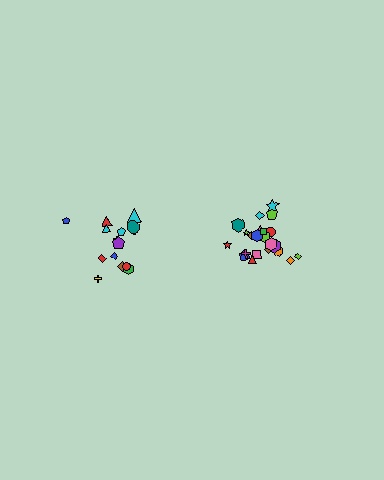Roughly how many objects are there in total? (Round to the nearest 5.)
Roughly 35 objects in total.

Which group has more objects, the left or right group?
The right group.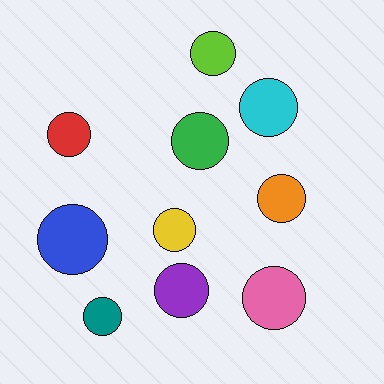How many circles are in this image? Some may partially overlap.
There are 10 circles.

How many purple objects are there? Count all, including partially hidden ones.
There is 1 purple object.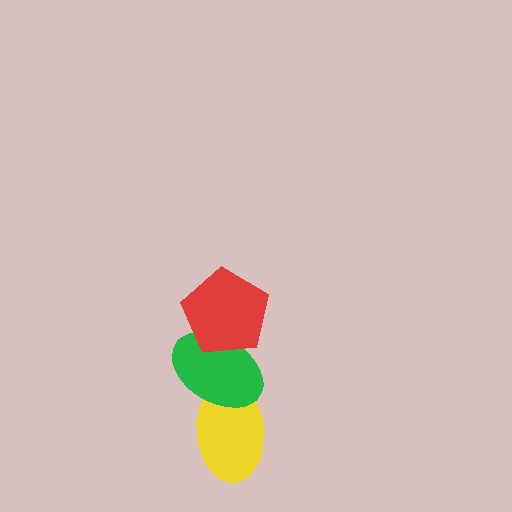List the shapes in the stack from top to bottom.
From top to bottom: the red pentagon, the green ellipse, the yellow ellipse.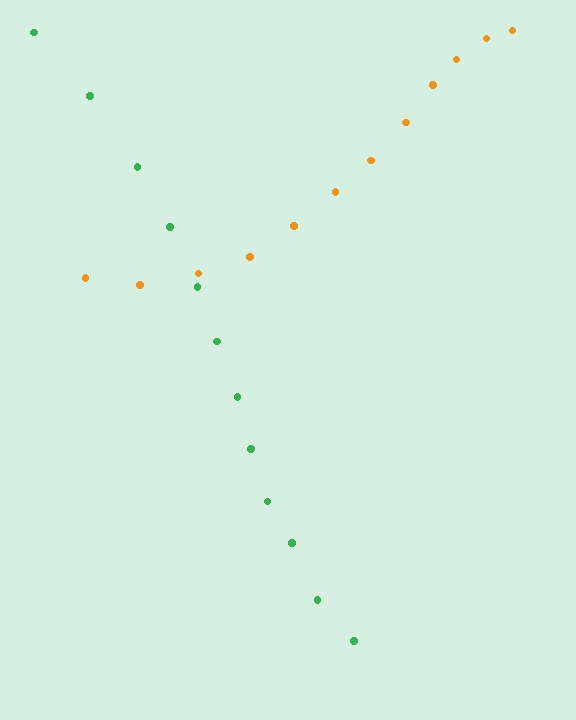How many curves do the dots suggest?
There are 2 distinct paths.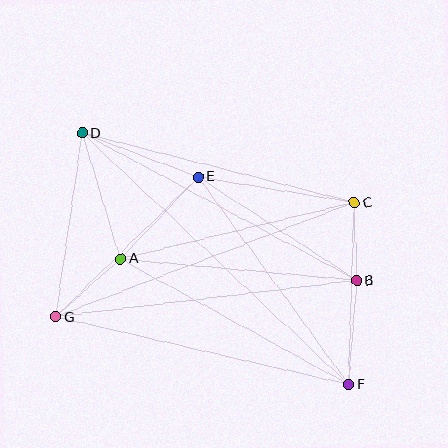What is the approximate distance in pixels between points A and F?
The distance between A and F is approximately 260 pixels.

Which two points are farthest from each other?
Points D and F are farthest from each other.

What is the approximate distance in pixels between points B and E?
The distance between B and E is approximately 189 pixels.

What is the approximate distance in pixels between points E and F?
The distance between E and F is approximately 256 pixels.